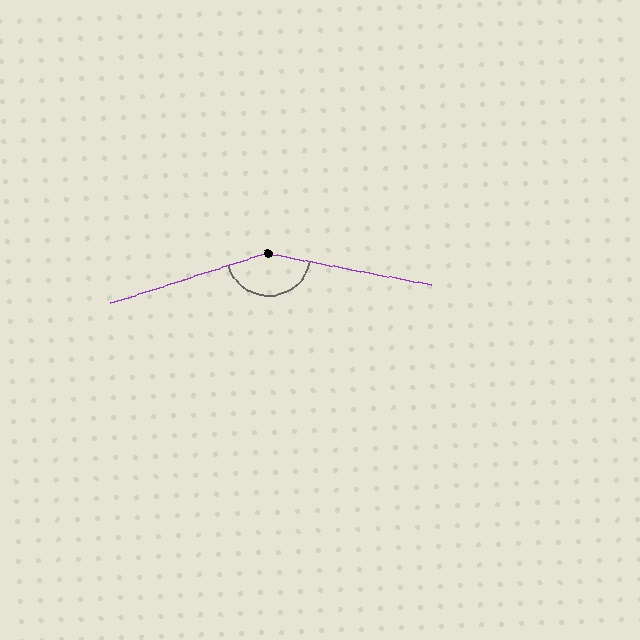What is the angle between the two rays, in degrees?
Approximately 151 degrees.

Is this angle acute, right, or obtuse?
It is obtuse.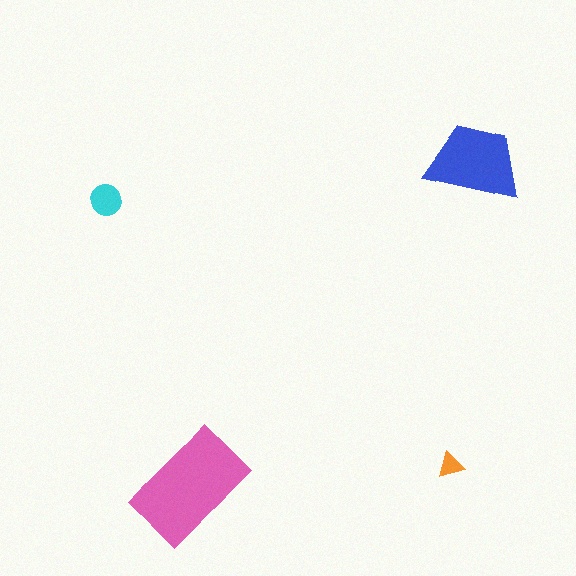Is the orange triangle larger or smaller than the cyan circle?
Smaller.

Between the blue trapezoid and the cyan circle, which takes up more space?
The blue trapezoid.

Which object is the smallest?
The orange triangle.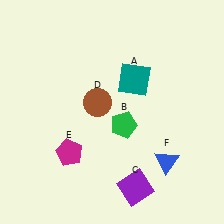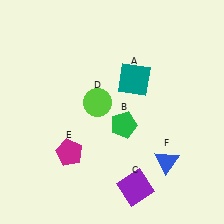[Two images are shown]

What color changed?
The circle (D) changed from brown in Image 1 to lime in Image 2.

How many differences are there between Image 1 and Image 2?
There is 1 difference between the two images.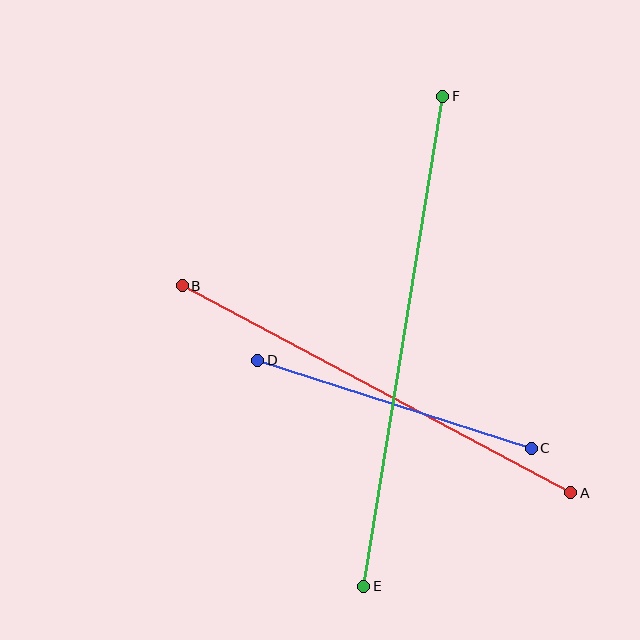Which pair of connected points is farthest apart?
Points E and F are farthest apart.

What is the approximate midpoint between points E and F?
The midpoint is at approximately (403, 341) pixels.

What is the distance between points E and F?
The distance is approximately 496 pixels.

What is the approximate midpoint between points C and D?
The midpoint is at approximately (394, 404) pixels.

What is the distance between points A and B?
The distance is approximately 440 pixels.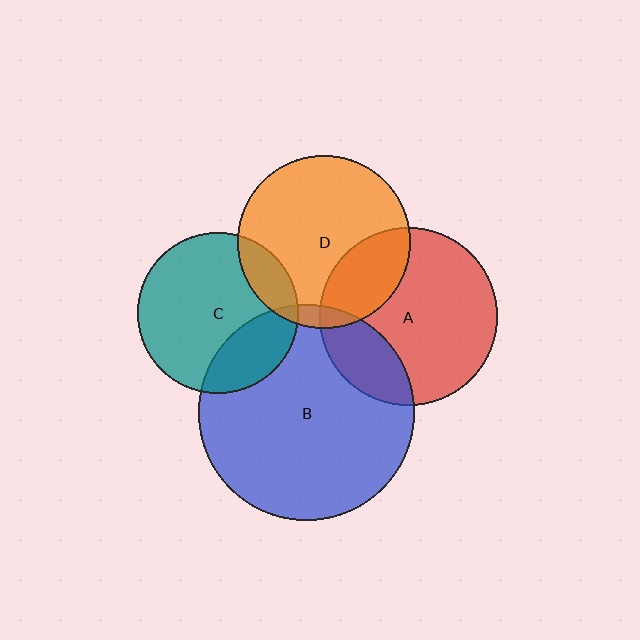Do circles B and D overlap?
Yes.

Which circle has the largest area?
Circle B (blue).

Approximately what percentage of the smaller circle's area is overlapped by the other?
Approximately 5%.